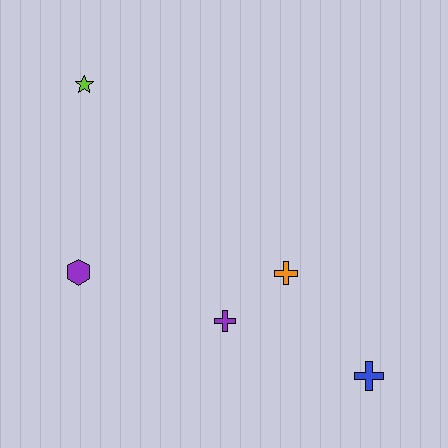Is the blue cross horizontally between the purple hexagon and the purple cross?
No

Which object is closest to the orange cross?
The purple cross is closest to the orange cross.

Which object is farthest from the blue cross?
The lime star is farthest from the blue cross.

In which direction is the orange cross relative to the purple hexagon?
The orange cross is to the right of the purple hexagon.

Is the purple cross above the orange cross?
No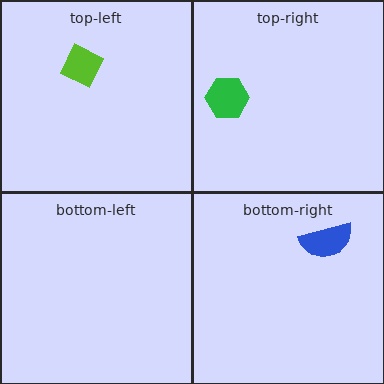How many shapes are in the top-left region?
1.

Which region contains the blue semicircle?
The bottom-right region.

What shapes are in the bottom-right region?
The blue semicircle.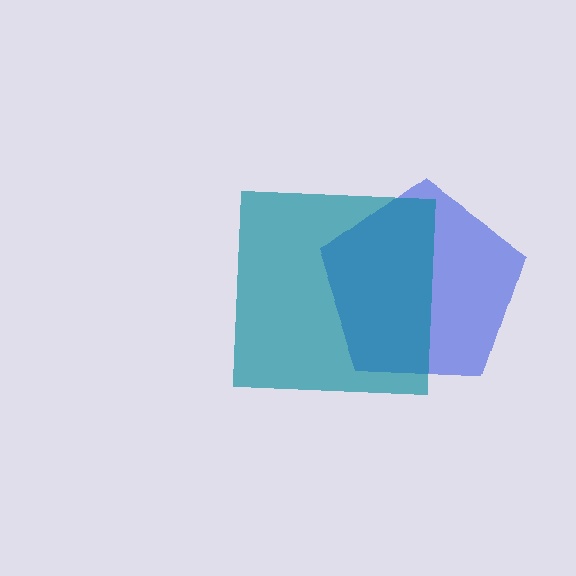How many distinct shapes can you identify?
There are 2 distinct shapes: a blue pentagon, a teal square.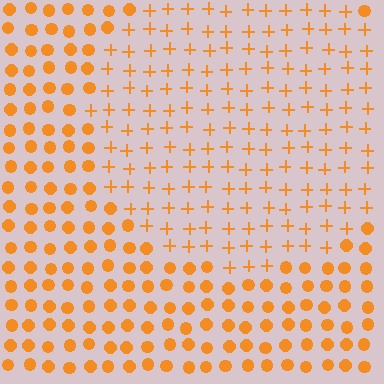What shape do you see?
I see a circle.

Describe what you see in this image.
The image is filled with small orange elements arranged in a uniform grid. A circle-shaped region contains plus signs, while the surrounding area contains circles. The boundary is defined purely by the change in element shape.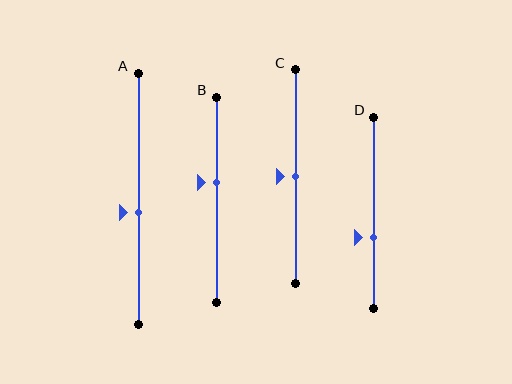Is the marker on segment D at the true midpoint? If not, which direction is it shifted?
No, the marker on segment D is shifted downward by about 13% of the segment length.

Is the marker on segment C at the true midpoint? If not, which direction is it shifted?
Yes, the marker on segment C is at the true midpoint.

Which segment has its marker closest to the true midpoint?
Segment C has its marker closest to the true midpoint.